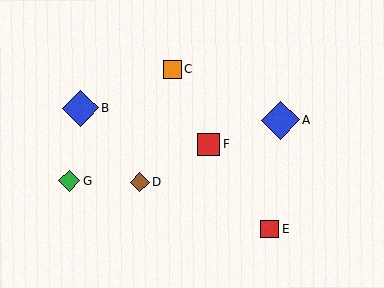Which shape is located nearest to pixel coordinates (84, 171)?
The green diamond (labeled G) at (70, 180) is nearest to that location.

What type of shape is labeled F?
Shape F is a red square.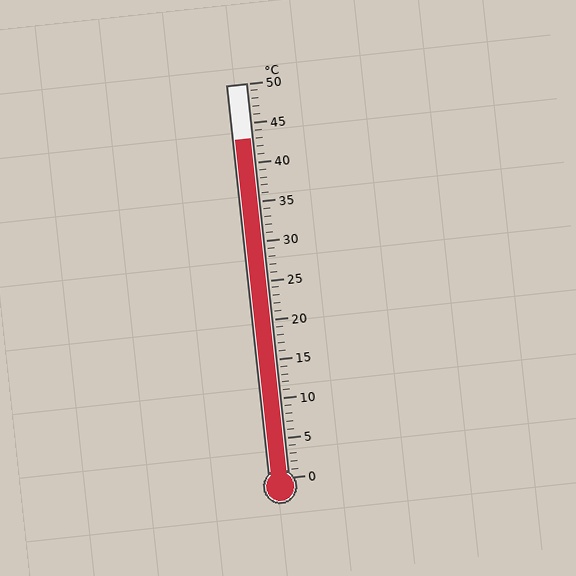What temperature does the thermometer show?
The thermometer shows approximately 43°C.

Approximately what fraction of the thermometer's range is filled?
The thermometer is filled to approximately 85% of its range.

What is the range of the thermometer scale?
The thermometer scale ranges from 0°C to 50°C.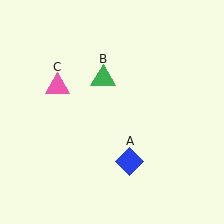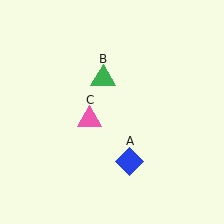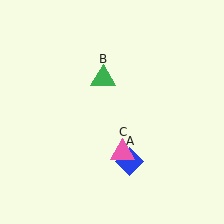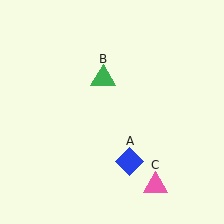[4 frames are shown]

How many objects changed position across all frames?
1 object changed position: pink triangle (object C).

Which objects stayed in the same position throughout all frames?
Blue diamond (object A) and green triangle (object B) remained stationary.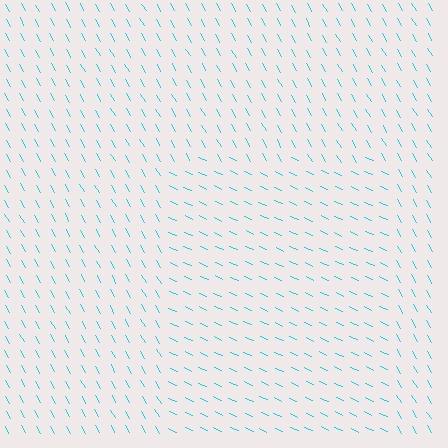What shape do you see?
I see a rectangle.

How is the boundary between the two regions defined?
The boundary is defined purely by a change in line orientation (approximately 36 degrees difference). All lines are the same color and thickness.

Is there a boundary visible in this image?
Yes, there is a texture boundary formed by a change in line orientation.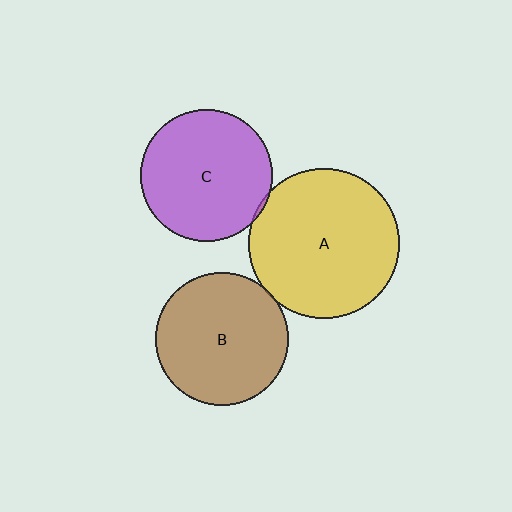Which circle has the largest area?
Circle A (yellow).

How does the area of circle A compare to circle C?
Approximately 1.3 times.